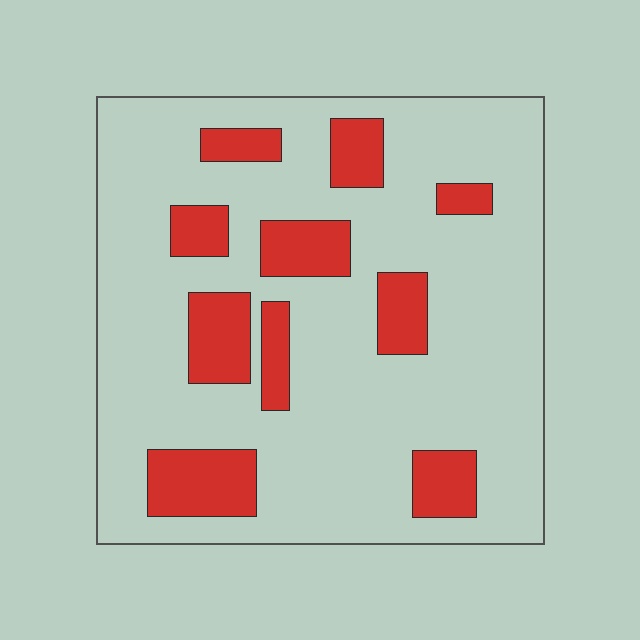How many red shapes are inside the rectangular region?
10.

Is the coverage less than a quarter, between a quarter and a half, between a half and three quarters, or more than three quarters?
Less than a quarter.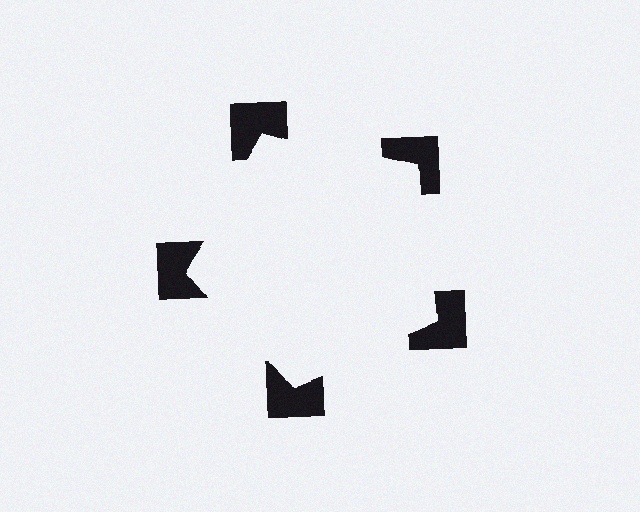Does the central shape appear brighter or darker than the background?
It typically appears slightly brighter than the background, even though no actual brightness change is drawn.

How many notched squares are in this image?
There are 5 — one at each vertex of the illusory pentagon.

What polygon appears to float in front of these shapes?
An illusory pentagon — its edges are inferred from the aligned wedge cuts in the notched squares, not physically drawn.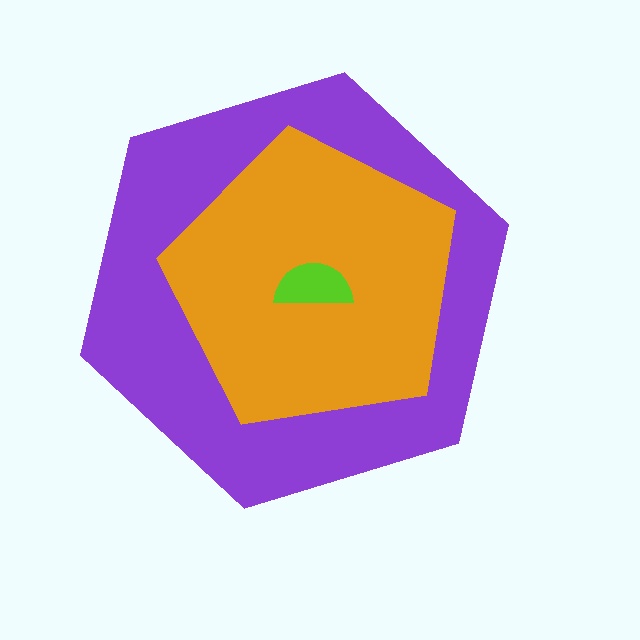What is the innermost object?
The lime semicircle.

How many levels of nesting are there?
3.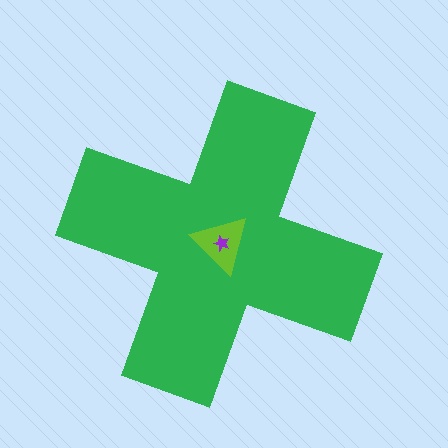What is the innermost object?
The purple star.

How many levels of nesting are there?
3.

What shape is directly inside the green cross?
The lime triangle.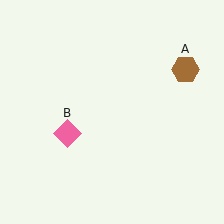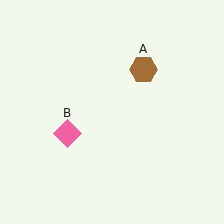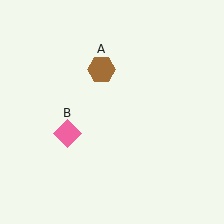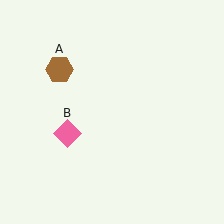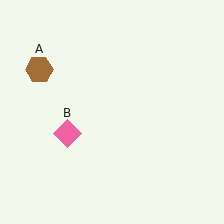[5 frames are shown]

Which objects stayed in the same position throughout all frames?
Pink diamond (object B) remained stationary.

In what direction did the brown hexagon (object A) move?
The brown hexagon (object A) moved left.